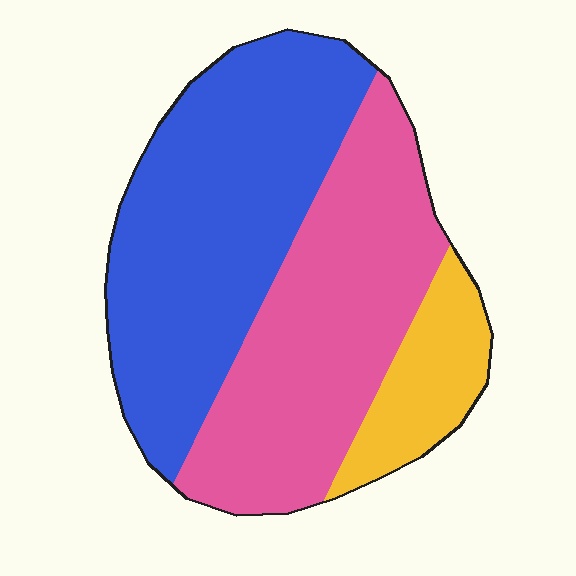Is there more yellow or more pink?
Pink.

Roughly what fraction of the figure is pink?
Pink covers about 40% of the figure.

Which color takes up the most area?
Blue, at roughly 45%.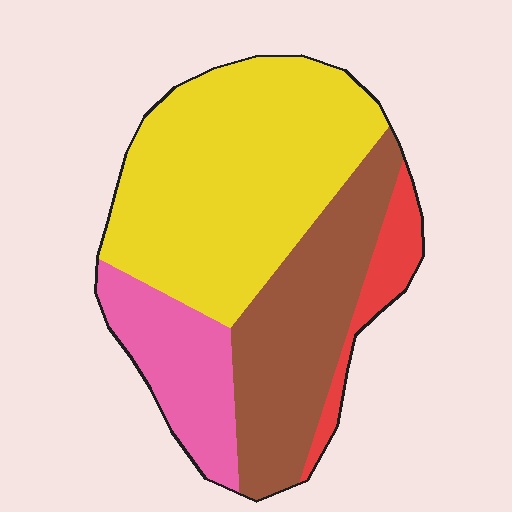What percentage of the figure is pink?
Pink covers about 15% of the figure.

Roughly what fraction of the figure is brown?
Brown covers about 30% of the figure.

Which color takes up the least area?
Red, at roughly 10%.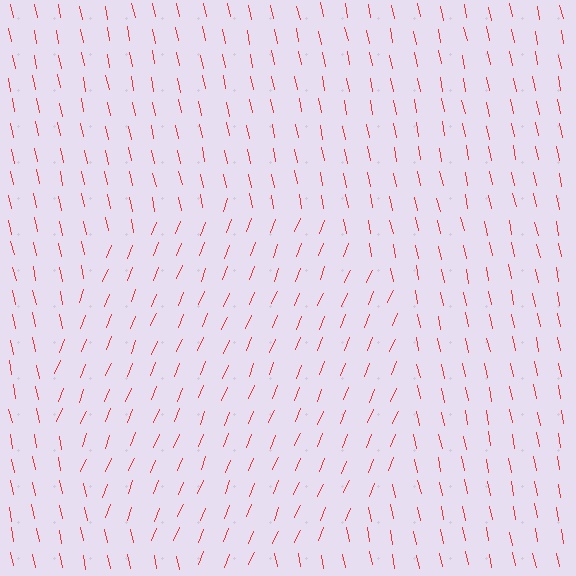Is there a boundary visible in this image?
Yes, there is a texture boundary formed by a change in line orientation.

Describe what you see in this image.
The image is filled with small red line segments. A circle region in the image has lines oriented differently from the surrounding lines, creating a visible texture boundary.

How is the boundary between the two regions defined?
The boundary is defined purely by a change in line orientation (approximately 34 degrees difference). All lines are the same color and thickness.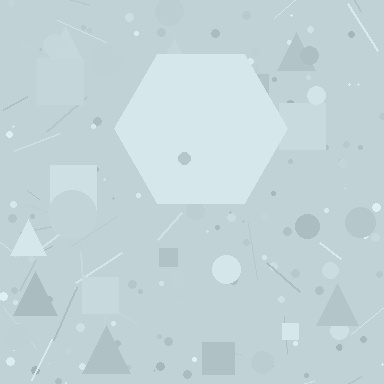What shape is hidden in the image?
A hexagon is hidden in the image.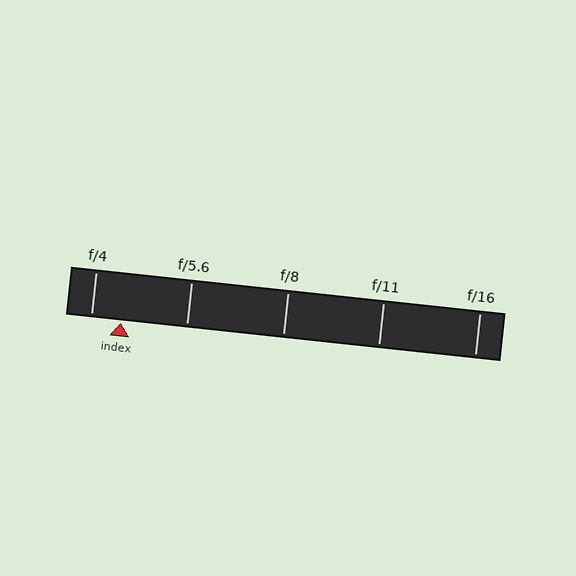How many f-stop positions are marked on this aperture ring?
There are 5 f-stop positions marked.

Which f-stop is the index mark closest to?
The index mark is closest to f/4.